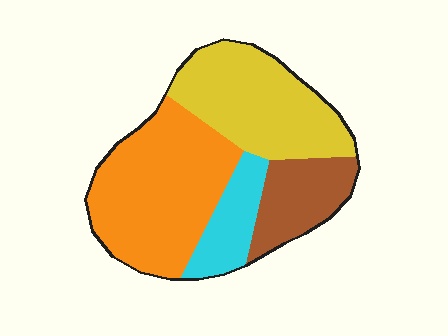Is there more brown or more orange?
Orange.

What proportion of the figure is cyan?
Cyan takes up less than a sixth of the figure.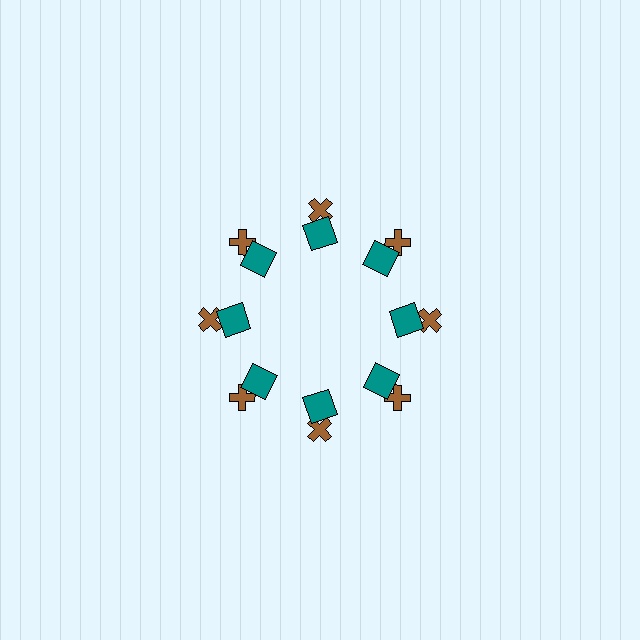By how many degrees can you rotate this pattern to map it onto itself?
The pattern maps onto itself every 45 degrees of rotation.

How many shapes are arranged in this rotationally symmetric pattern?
There are 16 shapes, arranged in 8 groups of 2.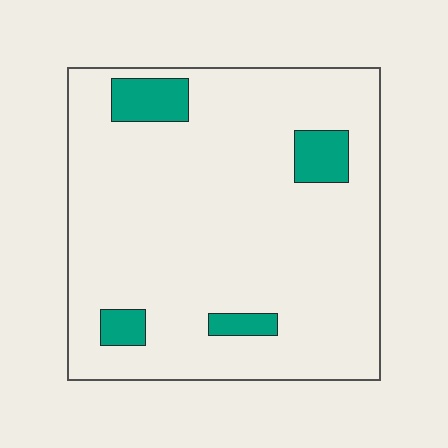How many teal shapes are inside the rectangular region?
4.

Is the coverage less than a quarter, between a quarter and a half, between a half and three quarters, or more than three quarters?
Less than a quarter.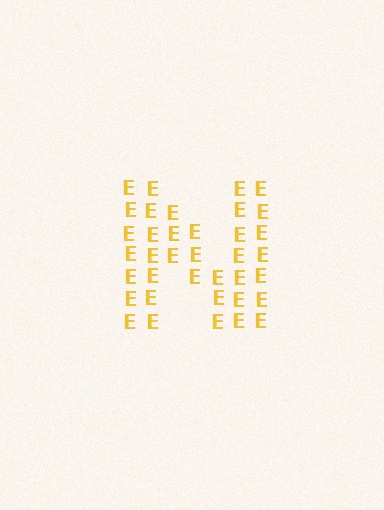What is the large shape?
The large shape is the letter N.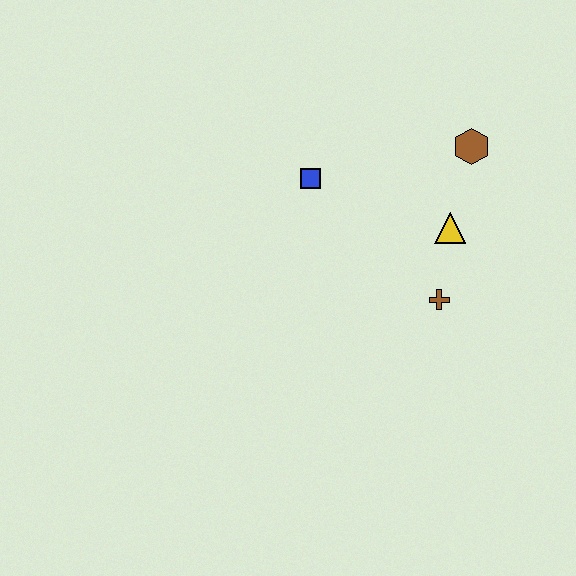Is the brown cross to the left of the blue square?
No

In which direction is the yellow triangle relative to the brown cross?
The yellow triangle is above the brown cross.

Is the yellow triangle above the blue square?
No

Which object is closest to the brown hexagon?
The yellow triangle is closest to the brown hexagon.